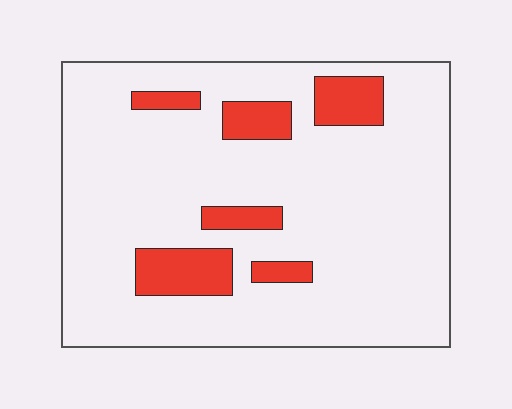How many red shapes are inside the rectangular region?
6.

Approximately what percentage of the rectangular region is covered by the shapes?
Approximately 15%.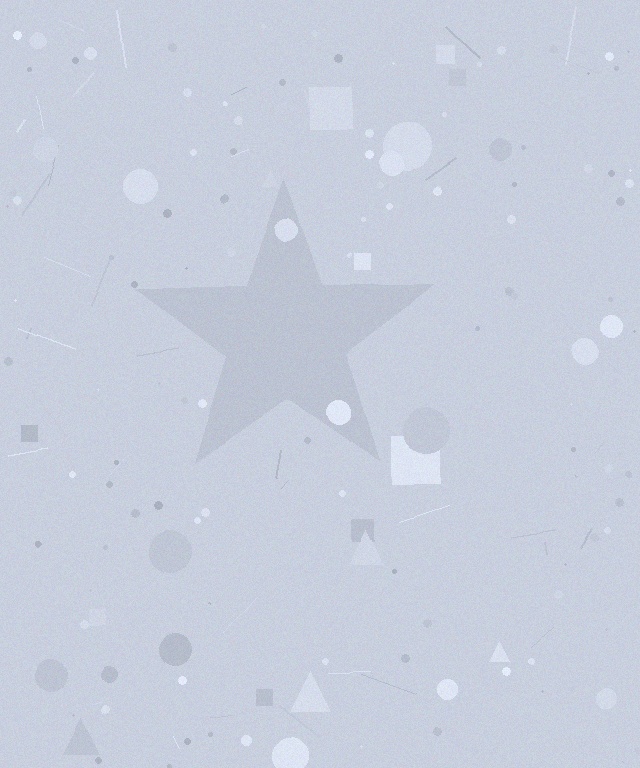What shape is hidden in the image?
A star is hidden in the image.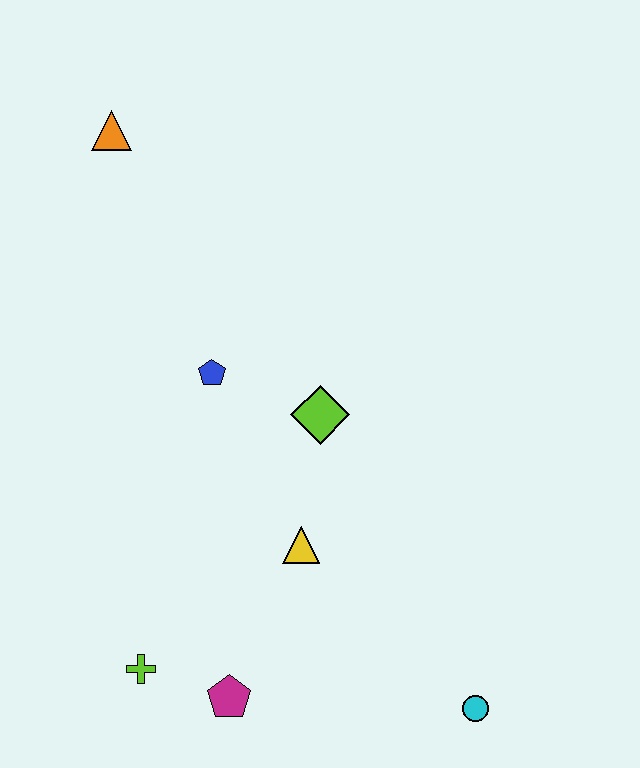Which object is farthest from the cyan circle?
The orange triangle is farthest from the cyan circle.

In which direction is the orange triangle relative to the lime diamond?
The orange triangle is above the lime diamond.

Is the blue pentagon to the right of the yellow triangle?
No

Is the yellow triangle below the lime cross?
No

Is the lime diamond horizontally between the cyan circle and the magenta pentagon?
Yes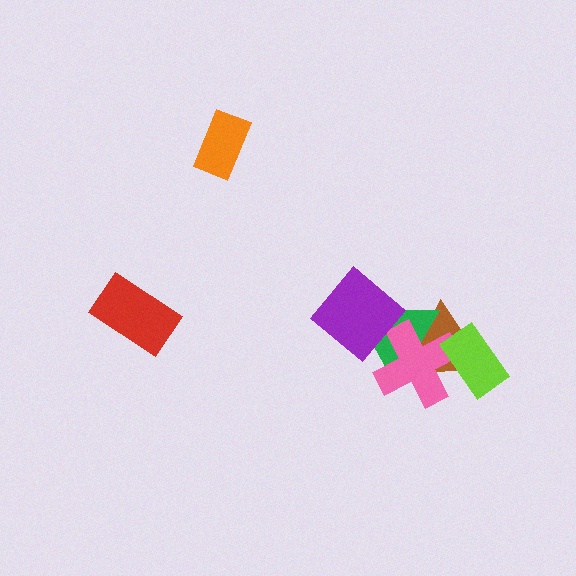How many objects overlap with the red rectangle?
0 objects overlap with the red rectangle.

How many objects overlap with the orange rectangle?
0 objects overlap with the orange rectangle.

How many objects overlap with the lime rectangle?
2 objects overlap with the lime rectangle.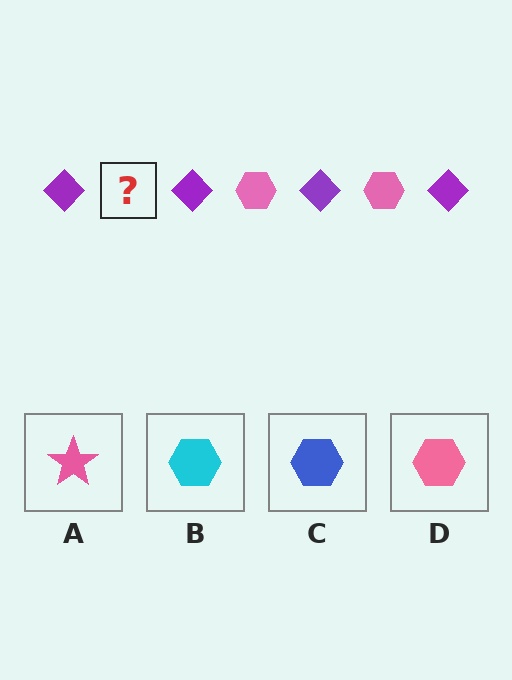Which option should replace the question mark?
Option D.